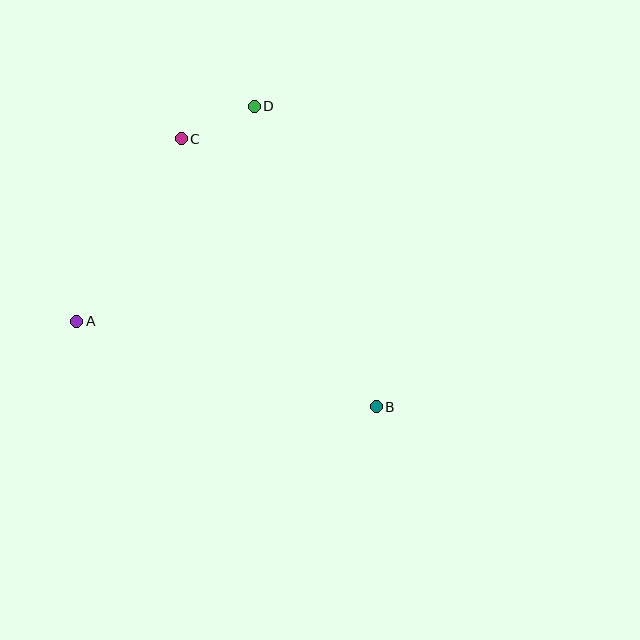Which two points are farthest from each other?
Points B and C are farthest from each other.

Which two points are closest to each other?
Points C and D are closest to each other.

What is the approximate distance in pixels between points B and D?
The distance between B and D is approximately 324 pixels.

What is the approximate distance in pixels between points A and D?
The distance between A and D is approximately 279 pixels.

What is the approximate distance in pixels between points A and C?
The distance between A and C is approximately 211 pixels.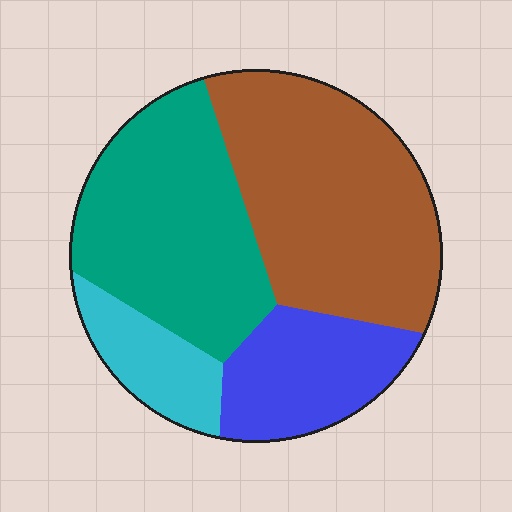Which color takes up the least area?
Cyan, at roughly 10%.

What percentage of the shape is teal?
Teal covers around 35% of the shape.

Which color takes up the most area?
Brown, at roughly 40%.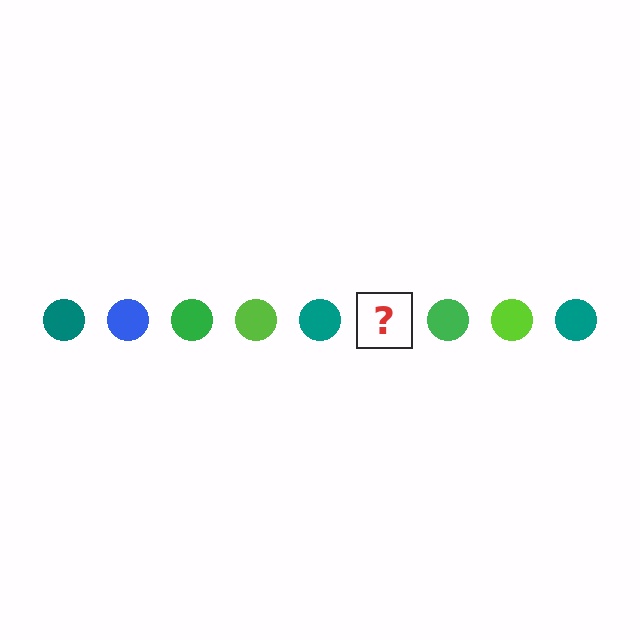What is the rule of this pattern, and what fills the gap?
The rule is that the pattern cycles through teal, blue, green, lime circles. The gap should be filled with a blue circle.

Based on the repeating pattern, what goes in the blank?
The blank should be a blue circle.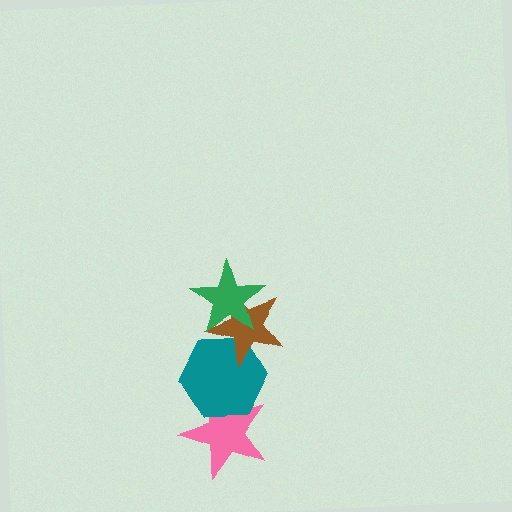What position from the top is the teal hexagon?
The teal hexagon is 3rd from the top.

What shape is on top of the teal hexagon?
The brown star is on top of the teal hexagon.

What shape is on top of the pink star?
The teal hexagon is on top of the pink star.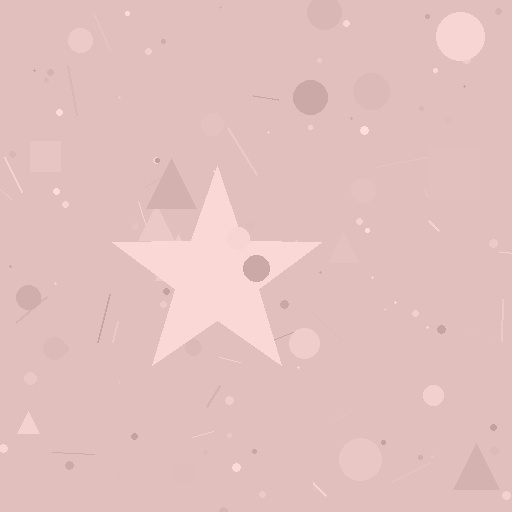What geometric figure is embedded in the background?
A star is embedded in the background.